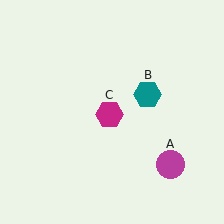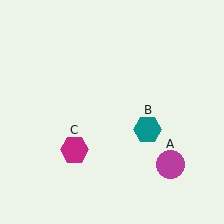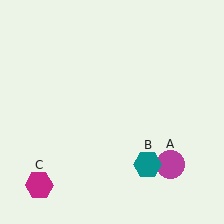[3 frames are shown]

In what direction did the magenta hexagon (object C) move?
The magenta hexagon (object C) moved down and to the left.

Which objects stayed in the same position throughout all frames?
Magenta circle (object A) remained stationary.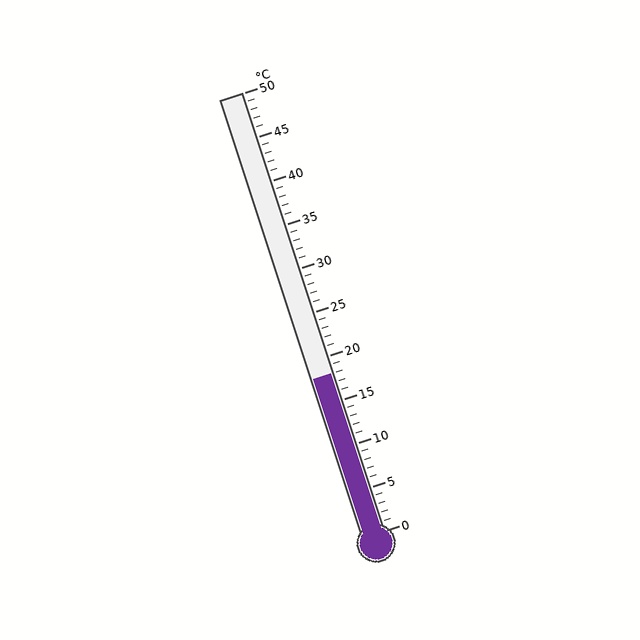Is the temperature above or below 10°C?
The temperature is above 10°C.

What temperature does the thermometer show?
The thermometer shows approximately 18°C.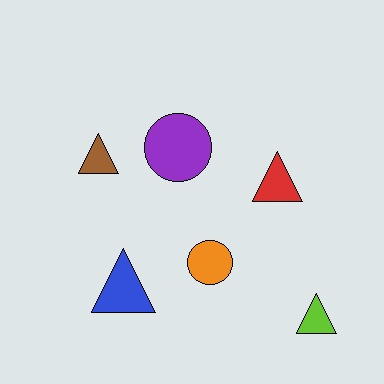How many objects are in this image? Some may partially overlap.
There are 6 objects.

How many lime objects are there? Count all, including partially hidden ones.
There is 1 lime object.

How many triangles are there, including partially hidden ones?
There are 4 triangles.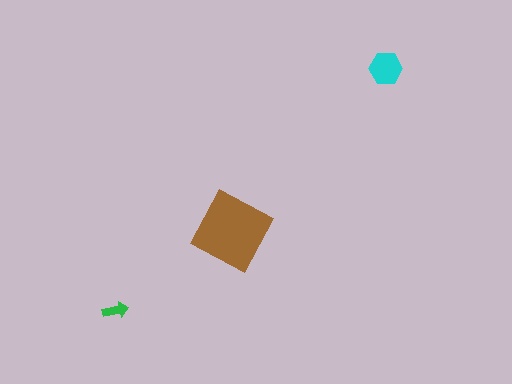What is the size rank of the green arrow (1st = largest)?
3rd.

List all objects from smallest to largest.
The green arrow, the cyan hexagon, the brown square.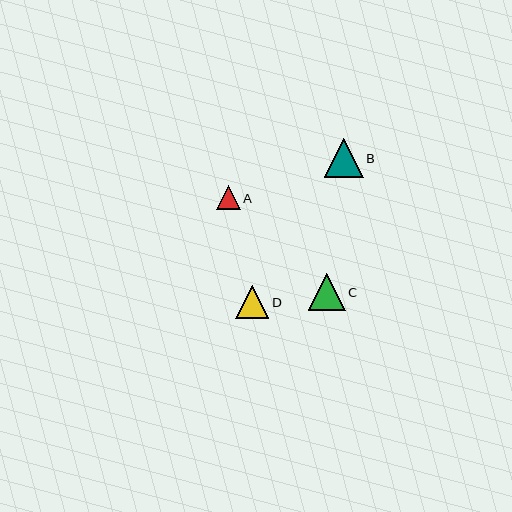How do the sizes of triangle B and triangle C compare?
Triangle B and triangle C are approximately the same size.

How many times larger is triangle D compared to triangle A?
Triangle D is approximately 1.4 times the size of triangle A.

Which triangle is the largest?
Triangle B is the largest with a size of approximately 39 pixels.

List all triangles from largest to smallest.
From largest to smallest: B, C, D, A.